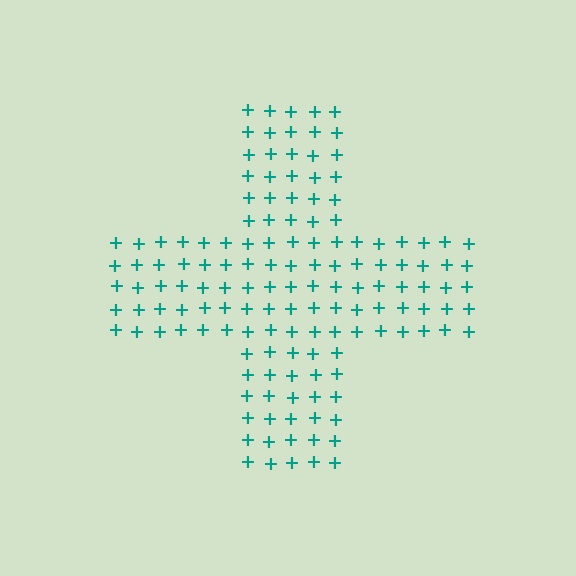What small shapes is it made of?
It is made of small plus signs.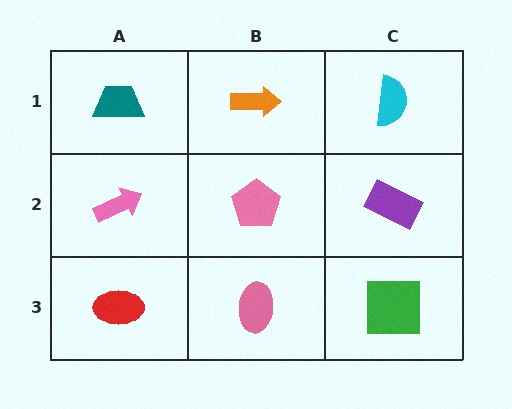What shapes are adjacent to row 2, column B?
An orange arrow (row 1, column B), a pink ellipse (row 3, column B), a pink arrow (row 2, column A), a purple rectangle (row 2, column C).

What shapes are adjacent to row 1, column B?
A pink pentagon (row 2, column B), a teal trapezoid (row 1, column A), a cyan semicircle (row 1, column C).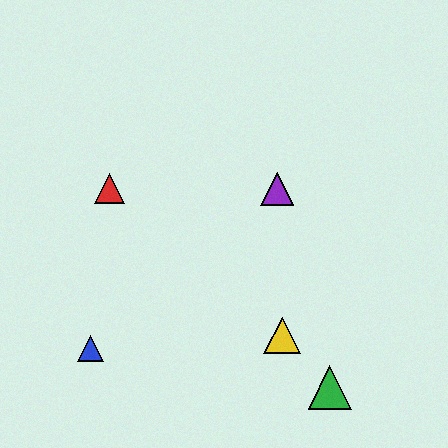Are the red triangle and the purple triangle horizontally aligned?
Yes, both are at y≈189.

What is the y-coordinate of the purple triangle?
The purple triangle is at y≈189.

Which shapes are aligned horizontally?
The red triangle, the purple triangle are aligned horizontally.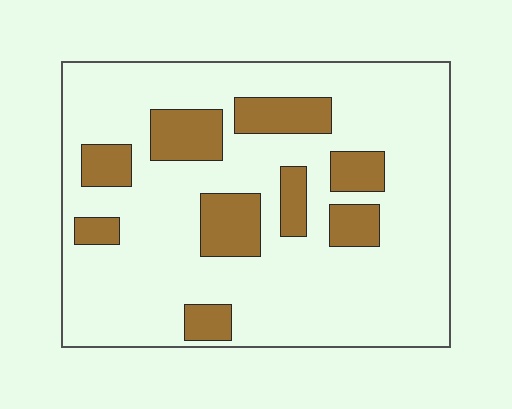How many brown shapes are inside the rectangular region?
9.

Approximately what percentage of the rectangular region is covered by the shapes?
Approximately 20%.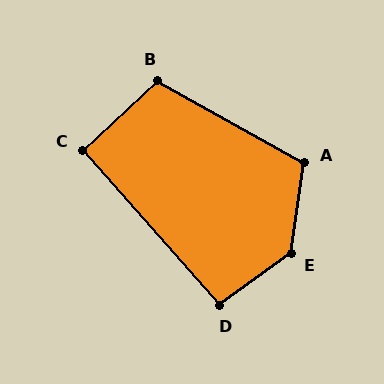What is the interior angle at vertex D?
Approximately 96 degrees (obtuse).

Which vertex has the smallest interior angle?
C, at approximately 92 degrees.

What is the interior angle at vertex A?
Approximately 110 degrees (obtuse).